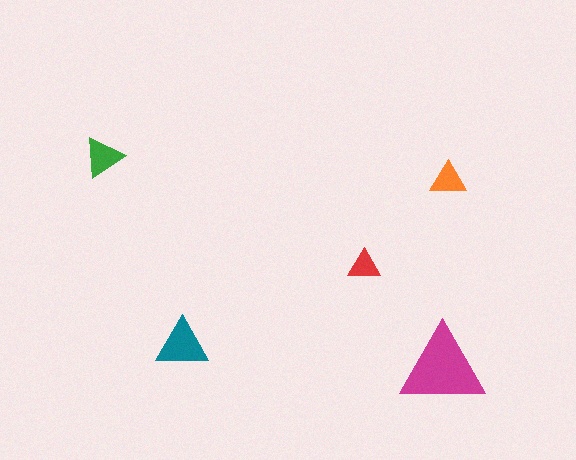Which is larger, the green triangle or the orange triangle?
The green one.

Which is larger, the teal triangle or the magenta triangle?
The magenta one.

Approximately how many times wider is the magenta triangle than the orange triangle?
About 2.5 times wider.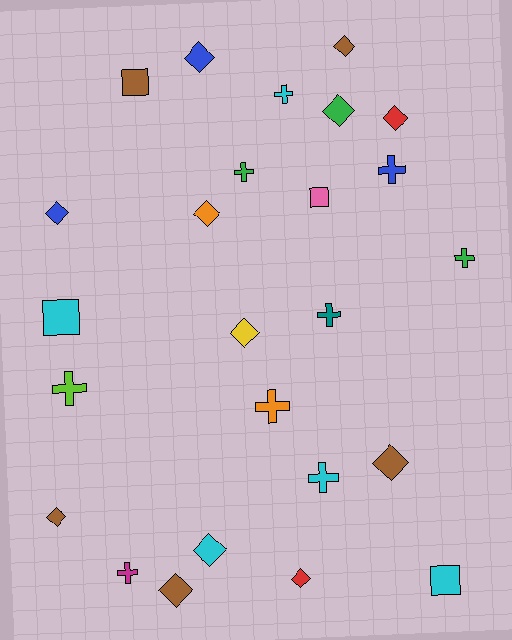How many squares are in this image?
There are 4 squares.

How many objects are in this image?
There are 25 objects.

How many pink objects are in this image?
There is 1 pink object.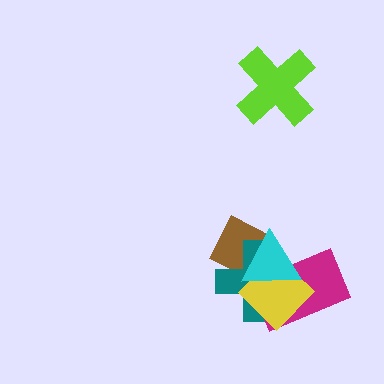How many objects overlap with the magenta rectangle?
3 objects overlap with the magenta rectangle.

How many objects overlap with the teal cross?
4 objects overlap with the teal cross.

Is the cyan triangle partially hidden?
No, no other shape covers it.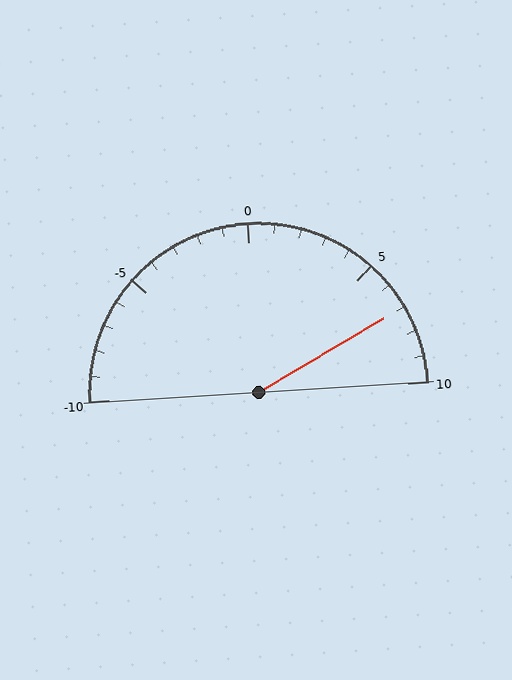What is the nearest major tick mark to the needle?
The nearest major tick mark is 5.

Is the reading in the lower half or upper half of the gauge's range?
The reading is in the upper half of the range (-10 to 10).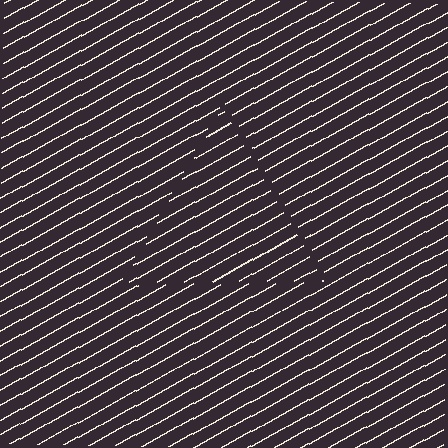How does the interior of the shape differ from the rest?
The interior of the shape contains the same grating, shifted by half a period — the contour is defined by the phase discontinuity where line-ends from the inner and outer gratings abut.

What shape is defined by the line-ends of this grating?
An illusory triangle. The interior of the shape contains the same grating, shifted by half a period — the contour is defined by the phase discontinuity where line-ends from the inner and outer gratings abut.